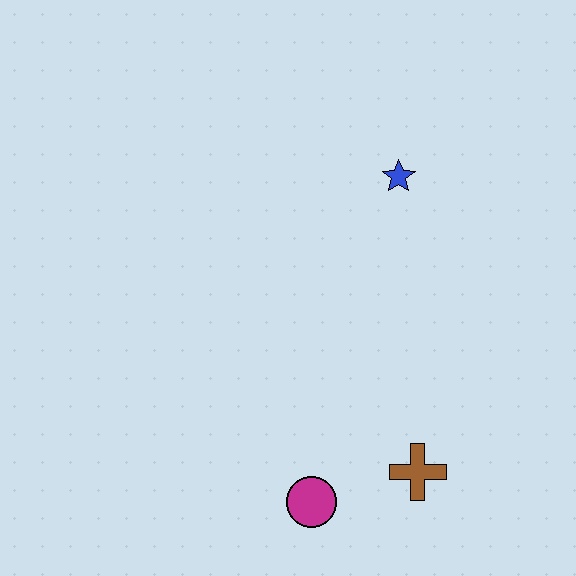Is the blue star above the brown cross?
Yes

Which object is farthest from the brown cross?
The blue star is farthest from the brown cross.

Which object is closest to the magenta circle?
The brown cross is closest to the magenta circle.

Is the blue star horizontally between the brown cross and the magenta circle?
Yes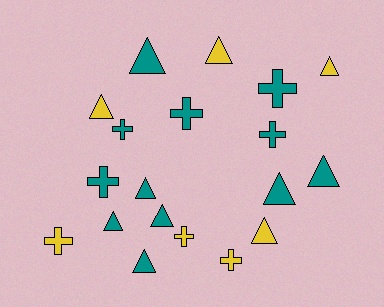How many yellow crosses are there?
There are 3 yellow crosses.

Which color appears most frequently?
Teal, with 12 objects.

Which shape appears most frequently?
Triangle, with 11 objects.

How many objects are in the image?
There are 19 objects.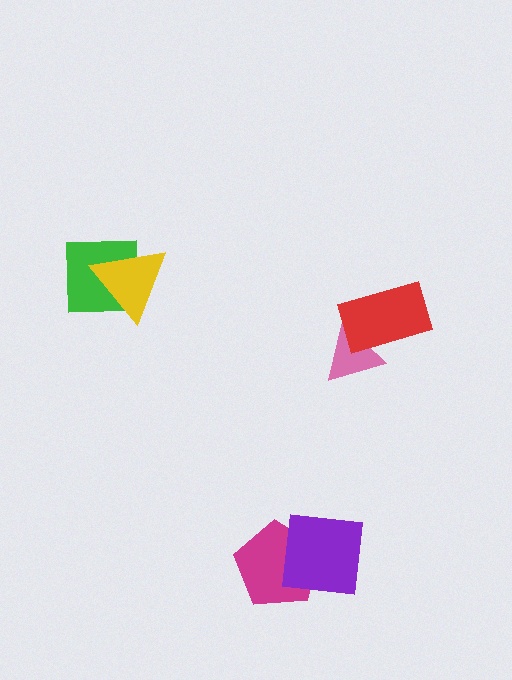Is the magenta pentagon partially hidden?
Yes, it is partially covered by another shape.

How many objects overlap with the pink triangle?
1 object overlaps with the pink triangle.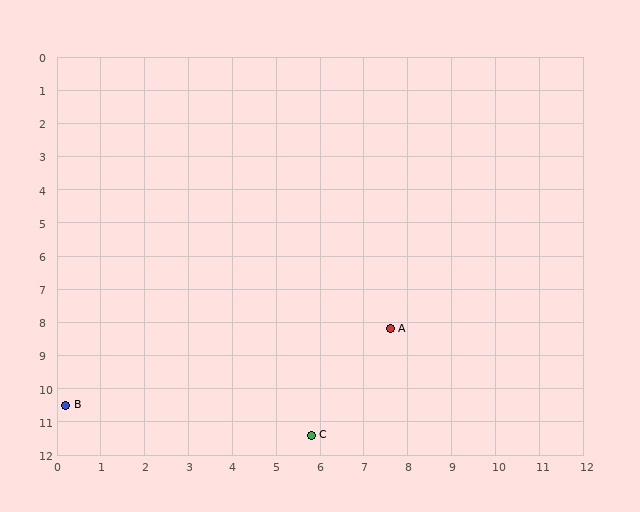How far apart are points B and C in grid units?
Points B and C are about 5.7 grid units apart.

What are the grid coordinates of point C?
Point C is at approximately (5.8, 11.4).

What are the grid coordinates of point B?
Point B is at approximately (0.2, 10.5).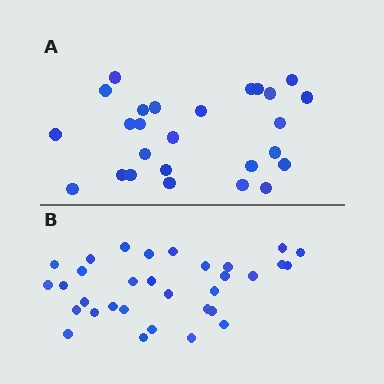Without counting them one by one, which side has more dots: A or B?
Region B (the bottom region) has more dots.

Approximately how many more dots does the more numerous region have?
Region B has about 6 more dots than region A.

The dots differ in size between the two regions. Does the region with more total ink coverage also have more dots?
No. Region A has more total ink coverage because its dots are larger, but region B actually contains more individual dots. Total area can be misleading — the number of items is what matters here.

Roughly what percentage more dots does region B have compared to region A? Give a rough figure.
About 25% more.